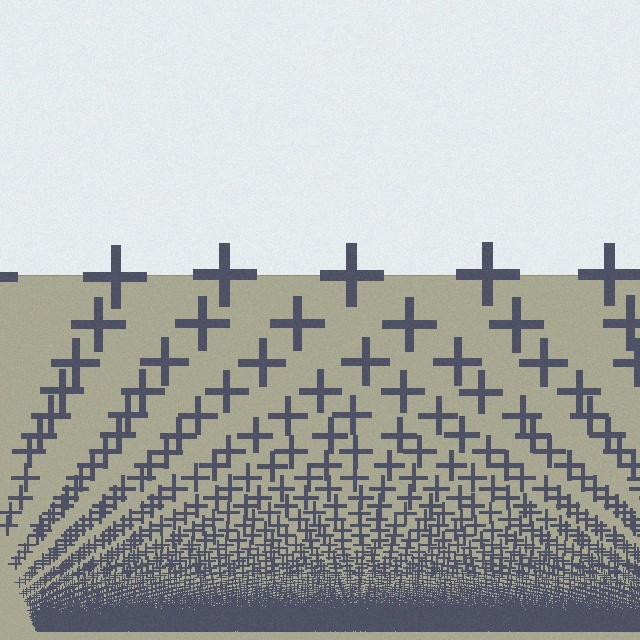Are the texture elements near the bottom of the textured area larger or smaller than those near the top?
Smaller. The gradient is inverted — elements near the bottom are smaller and denser.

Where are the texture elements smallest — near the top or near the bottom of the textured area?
Near the bottom.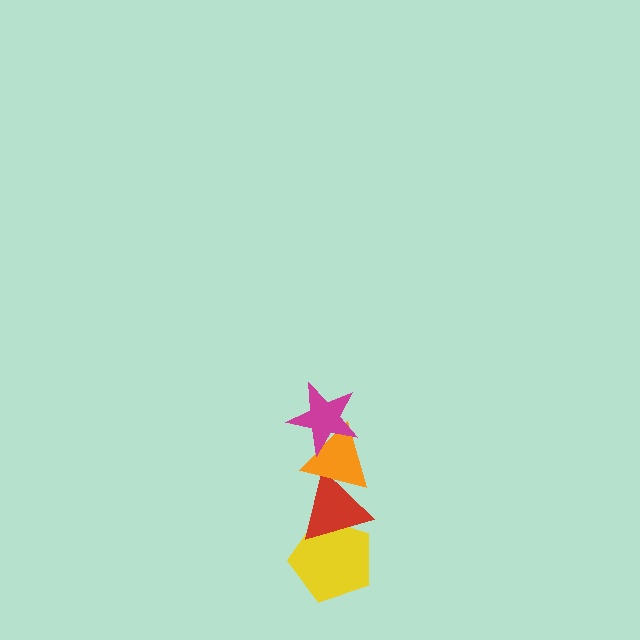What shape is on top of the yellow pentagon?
The red triangle is on top of the yellow pentagon.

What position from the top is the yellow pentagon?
The yellow pentagon is 4th from the top.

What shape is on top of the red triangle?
The orange triangle is on top of the red triangle.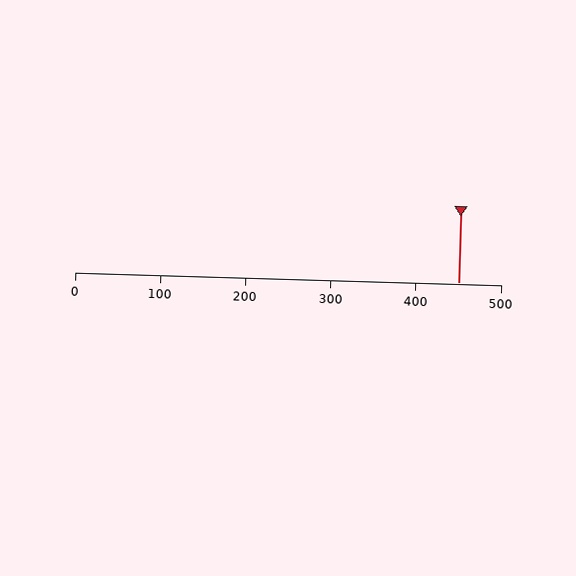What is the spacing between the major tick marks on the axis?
The major ticks are spaced 100 apart.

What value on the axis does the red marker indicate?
The marker indicates approximately 450.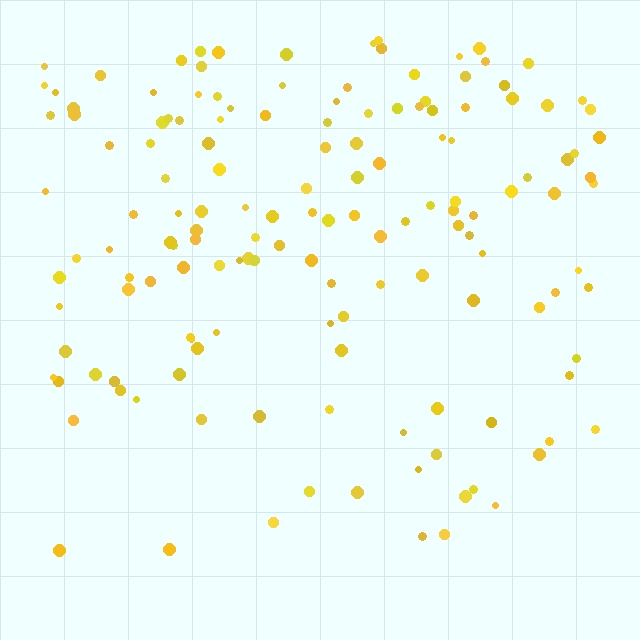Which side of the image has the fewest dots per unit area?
The bottom.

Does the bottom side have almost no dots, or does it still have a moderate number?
Still a moderate number, just noticeably fewer than the top.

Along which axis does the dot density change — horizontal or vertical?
Vertical.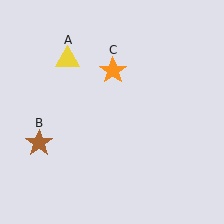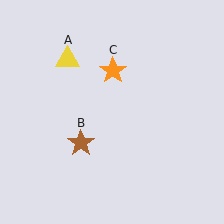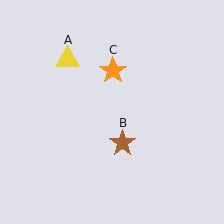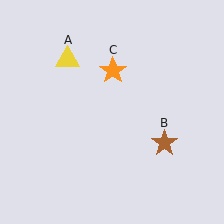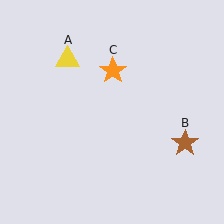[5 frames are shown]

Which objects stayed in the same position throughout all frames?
Yellow triangle (object A) and orange star (object C) remained stationary.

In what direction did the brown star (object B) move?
The brown star (object B) moved right.